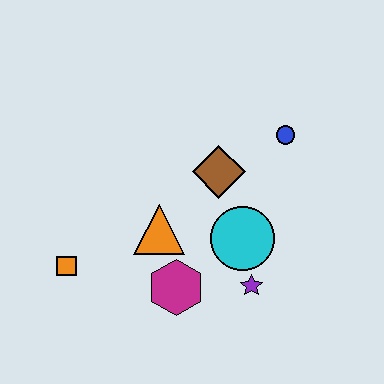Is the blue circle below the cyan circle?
No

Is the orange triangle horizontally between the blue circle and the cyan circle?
No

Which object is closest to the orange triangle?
The magenta hexagon is closest to the orange triangle.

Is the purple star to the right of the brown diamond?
Yes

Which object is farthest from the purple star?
The orange square is farthest from the purple star.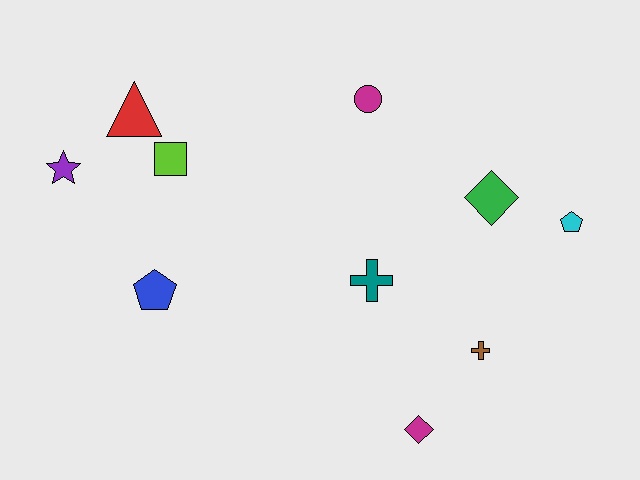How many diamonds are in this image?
There are 2 diamonds.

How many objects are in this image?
There are 10 objects.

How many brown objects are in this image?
There is 1 brown object.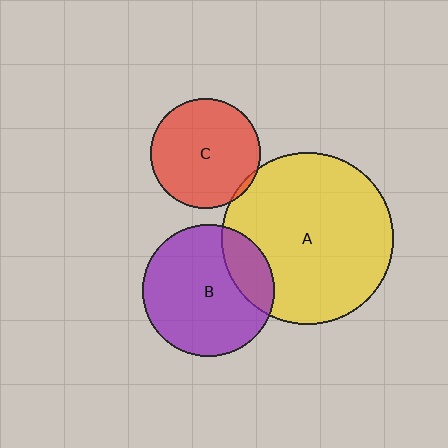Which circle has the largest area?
Circle A (yellow).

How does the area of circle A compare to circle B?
Approximately 1.7 times.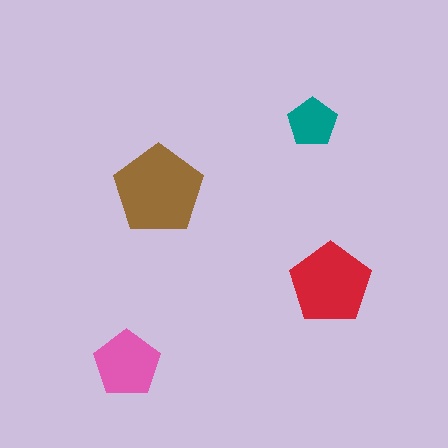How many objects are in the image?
There are 4 objects in the image.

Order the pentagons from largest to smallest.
the brown one, the red one, the pink one, the teal one.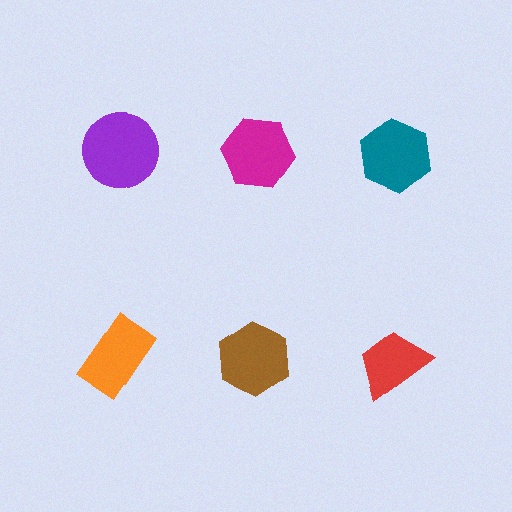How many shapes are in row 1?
3 shapes.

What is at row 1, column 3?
A teal hexagon.